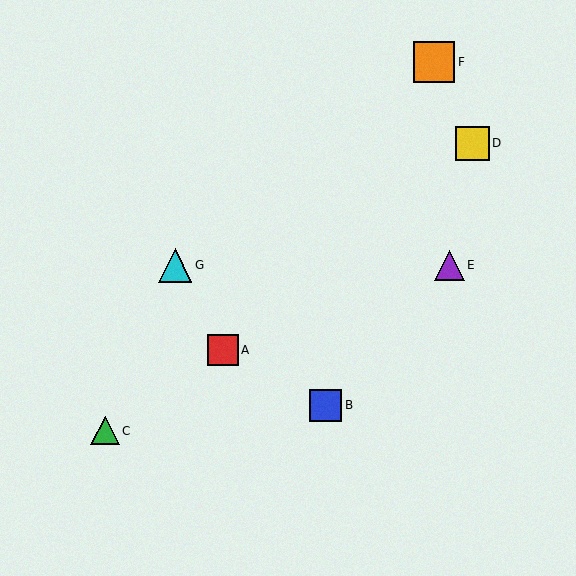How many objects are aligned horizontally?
2 objects (E, G) are aligned horizontally.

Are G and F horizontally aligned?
No, G is at y≈265 and F is at y≈62.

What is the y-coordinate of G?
Object G is at y≈265.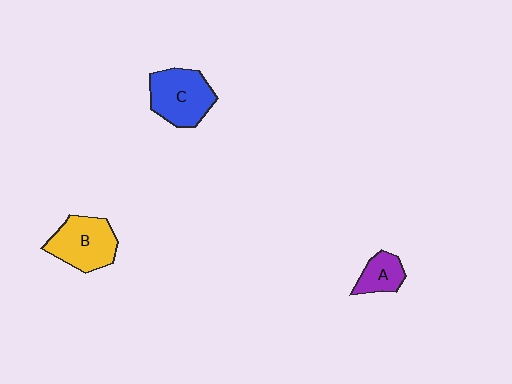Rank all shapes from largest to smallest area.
From largest to smallest: C (blue), B (yellow), A (purple).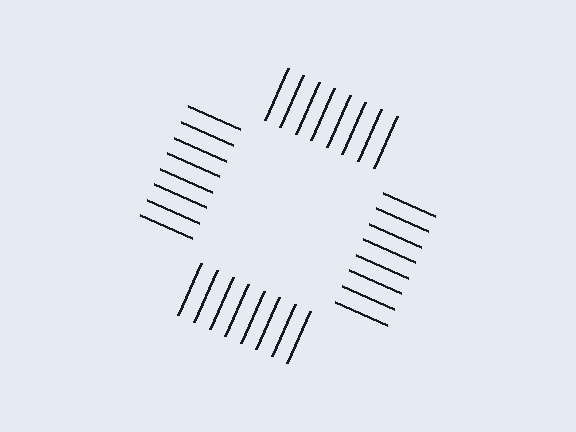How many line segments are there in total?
32 — 8 along each of the 4 edges.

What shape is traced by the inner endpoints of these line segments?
An illusory square — the line segments terminate on its edges but no continuous stroke is drawn.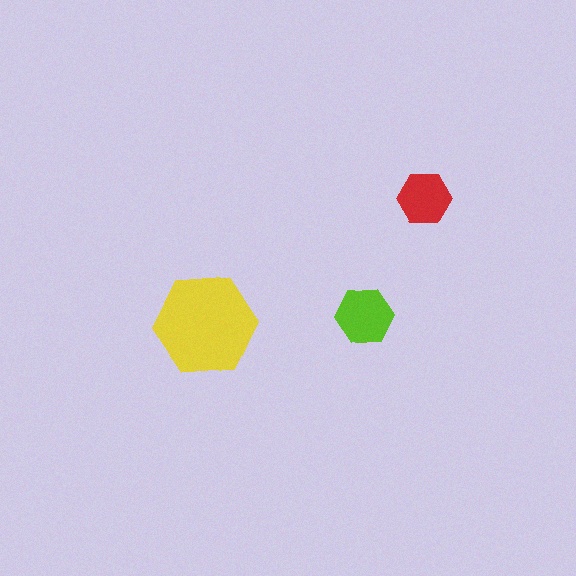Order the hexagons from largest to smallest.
the yellow one, the lime one, the red one.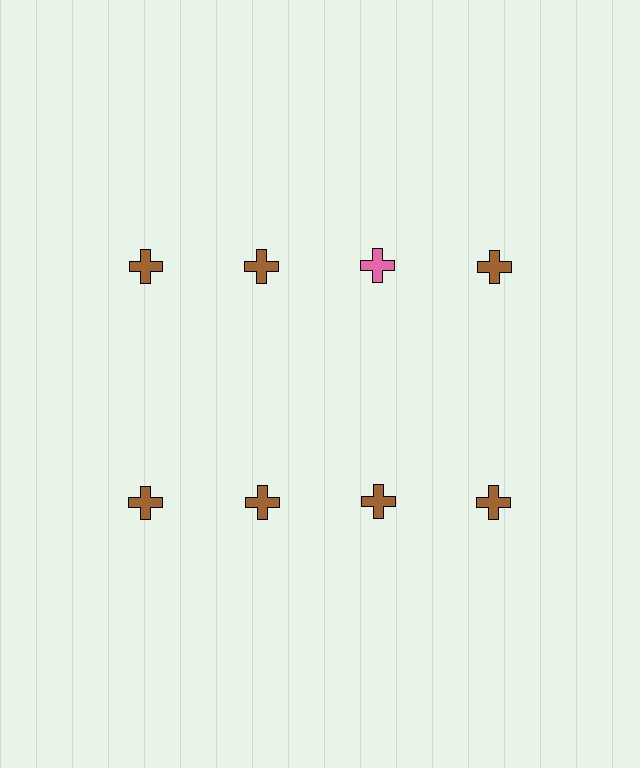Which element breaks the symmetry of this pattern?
The pink cross in the top row, center column breaks the symmetry. All other shapes are brown crosses.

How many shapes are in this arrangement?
There are 8 shapes arranged in a grid pattern.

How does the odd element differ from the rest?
It has a different color: pink instead of brown.